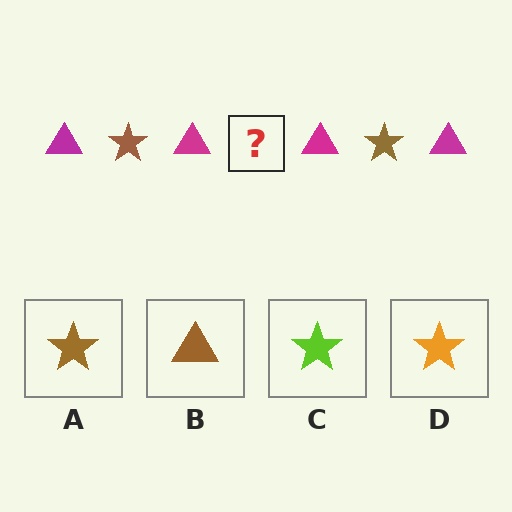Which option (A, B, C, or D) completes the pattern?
A.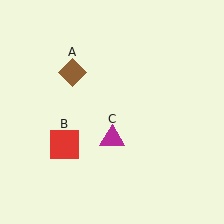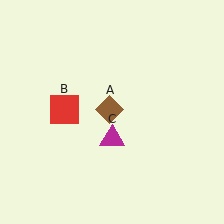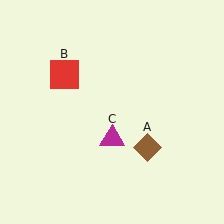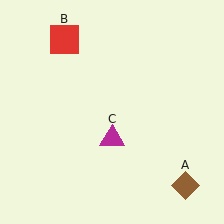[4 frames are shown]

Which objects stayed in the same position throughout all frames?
Magenta triangle (object C) remained stationary.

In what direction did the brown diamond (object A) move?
The brown diamond (object A) moved down and to the right.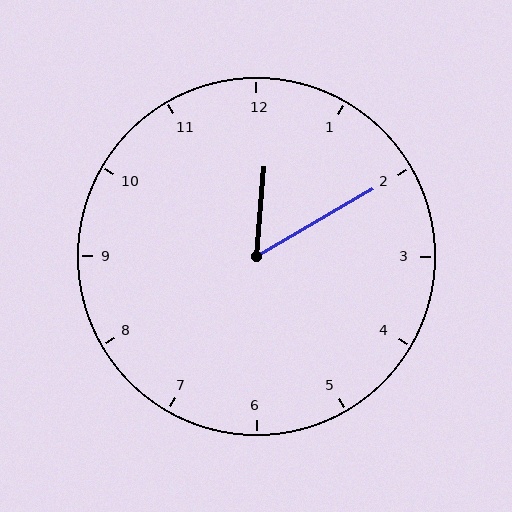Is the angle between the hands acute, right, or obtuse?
It is acute.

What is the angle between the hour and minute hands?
Approximately 55 degrees.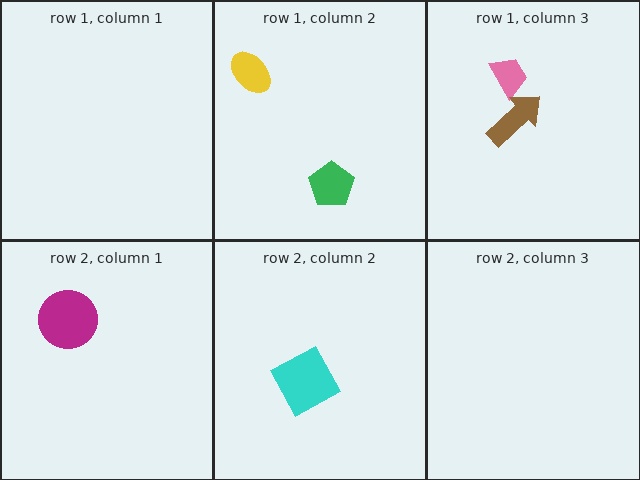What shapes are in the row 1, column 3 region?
The pink trapezoid, the brown arrow.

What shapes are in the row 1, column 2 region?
The yellow ellipse, the green pentagon.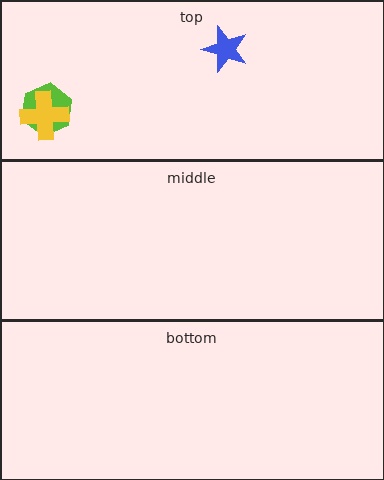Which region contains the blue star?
The top region.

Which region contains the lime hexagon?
The top region.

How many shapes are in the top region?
3.